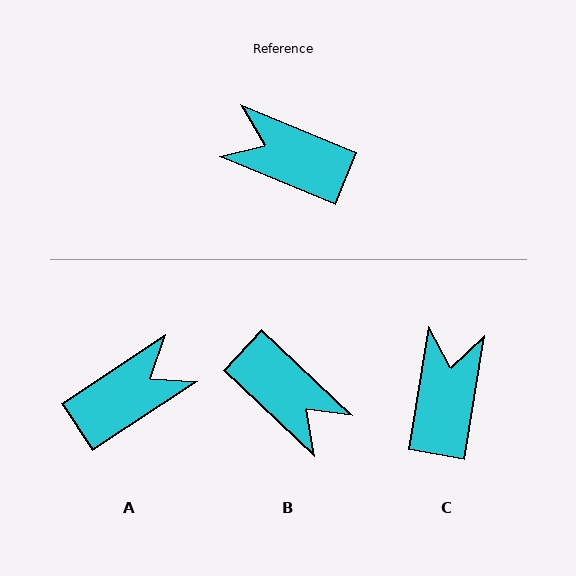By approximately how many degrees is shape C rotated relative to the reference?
Approximately 77 degrees clockwise.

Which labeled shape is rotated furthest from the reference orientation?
B, about 159 degrees away.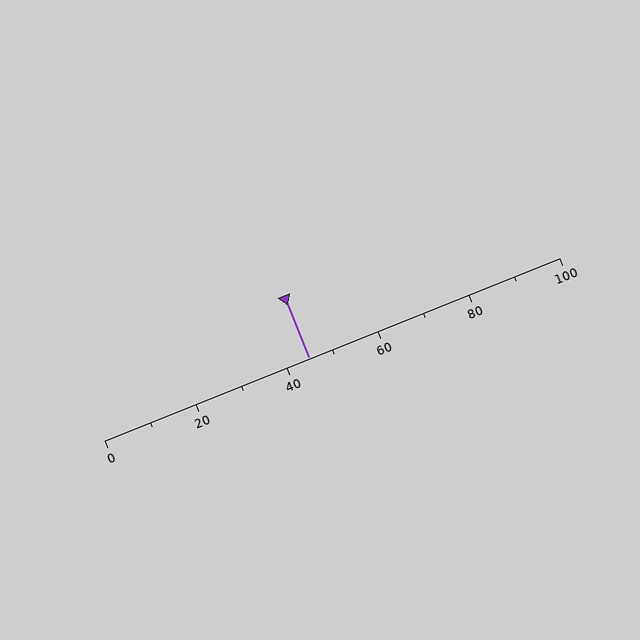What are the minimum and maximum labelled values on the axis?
The axis runs from 0 to 100.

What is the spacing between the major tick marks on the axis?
The major ticks are spaced 20 apart.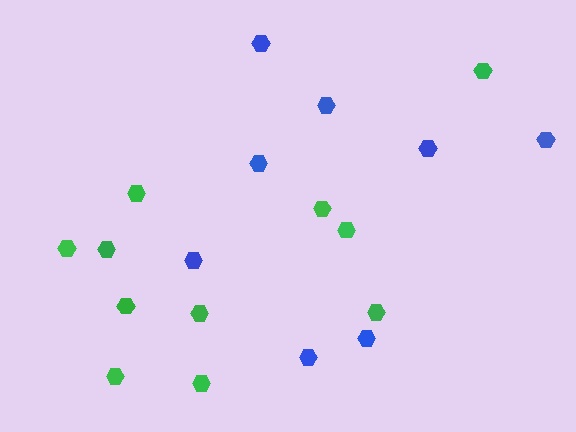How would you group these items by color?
There are 2 groups: one group of green hexagons (11) and one group of blue hexagons (8).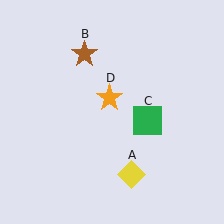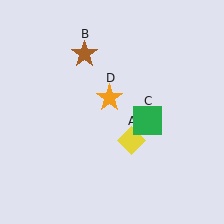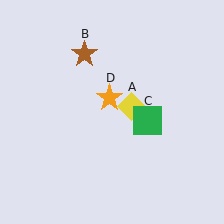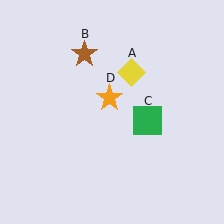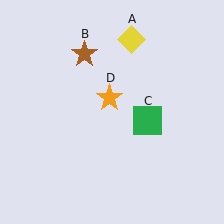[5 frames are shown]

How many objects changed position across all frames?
1 object changed position: yellow diamond (object A).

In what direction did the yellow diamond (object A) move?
The yellow diamond (object A) moved up.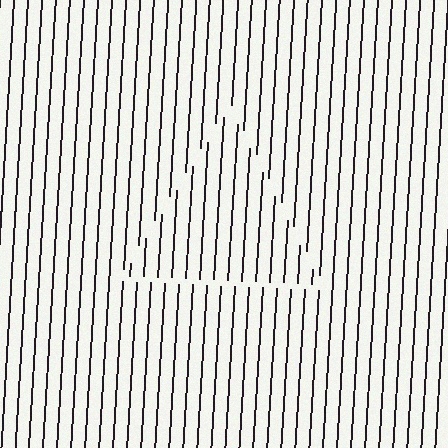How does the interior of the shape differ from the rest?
The interior of the shape contains the same grating, shifted by half a period — the contour is defined by the phase discontinuity where line-ends from the inner and outer gratings abut.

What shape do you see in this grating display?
An illusory triangle. The interior of the shape contains the same grating, shifted by half a period — the contour is defined by the phase discontinuity where line-ends from the inner and outer gratings abut.